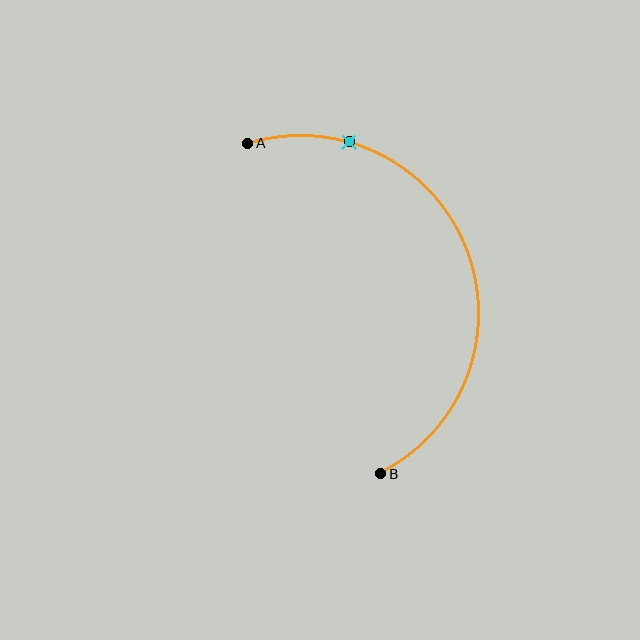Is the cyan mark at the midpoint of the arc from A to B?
No. The cyan mark lies on the arc but is closer to endpoint A. The arc midpoint would be at the point on the curve equidistant along the arc from both A and B.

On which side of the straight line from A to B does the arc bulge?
The arc bulges to the right of the straight line connecting A and B.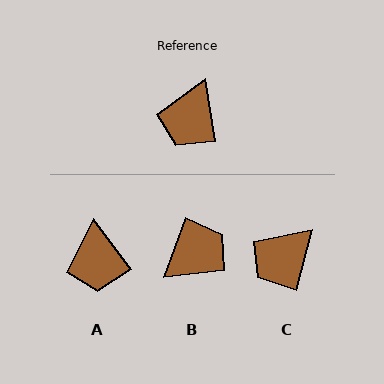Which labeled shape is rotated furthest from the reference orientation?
B, about 151 degrees away.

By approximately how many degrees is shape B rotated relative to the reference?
Approximately 151 degrees counter-clockwise.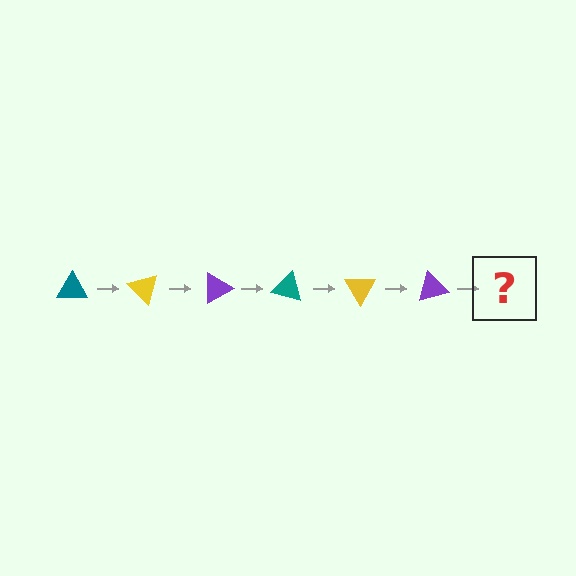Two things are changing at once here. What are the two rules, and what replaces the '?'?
The two rules are that it rotates 45 degrees each step and the color cycles through teal, yellow, and purple. The '?' should be a teal triangle, rotated 270 degrees from the start.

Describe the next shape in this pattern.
It should be a teal triangle, rotated 270 degrees from the start.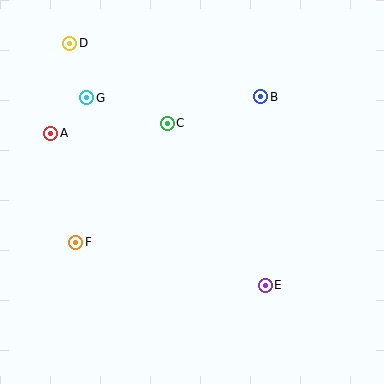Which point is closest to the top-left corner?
Point D is closest to the top-left corner.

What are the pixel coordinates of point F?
Point F is at (76, 242).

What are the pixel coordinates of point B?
Point B is at (261, 97).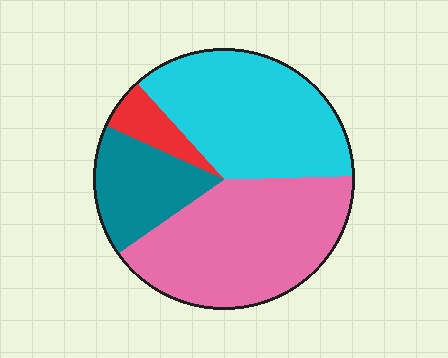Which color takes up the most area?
Pink, at roughly 40%.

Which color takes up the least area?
Red, at roughly 5%.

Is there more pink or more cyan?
Pink.